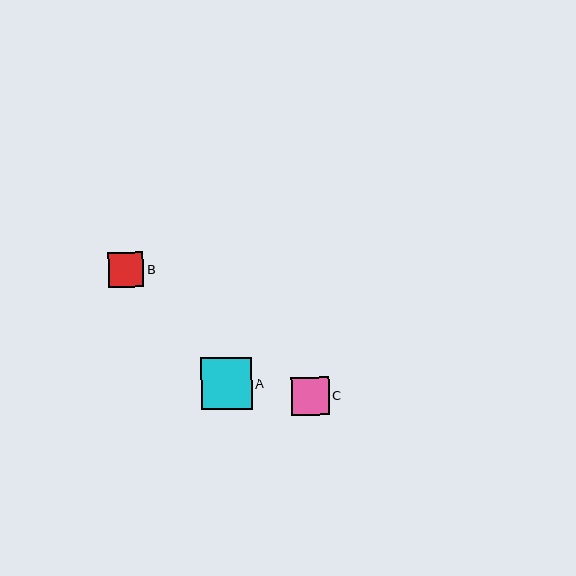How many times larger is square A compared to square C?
Square A is approximately 1.4 times the size of square C.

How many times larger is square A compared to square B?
Square A is approximately 1.5 times the size of square B.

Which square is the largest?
Square A is the largest with a size of approximately 51 pixels.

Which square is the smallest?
Square B is the smallest with a size of approximately 35 pixels.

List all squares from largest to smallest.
From largest to smallest: A, C, B.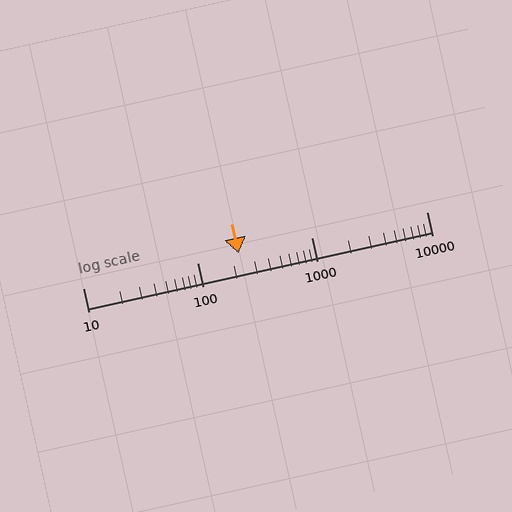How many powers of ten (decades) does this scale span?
The scale spans 3 decades, from 10 to 10000.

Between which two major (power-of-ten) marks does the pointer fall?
The pointer is between 100 and 1000.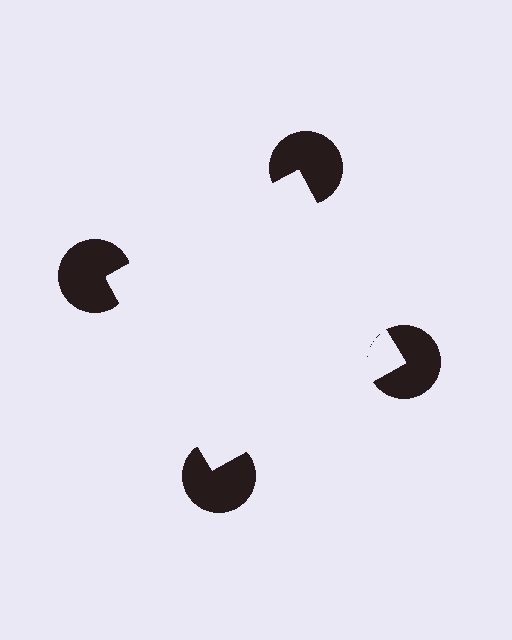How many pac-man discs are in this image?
There are 4 — one at each vertex of the illusory square.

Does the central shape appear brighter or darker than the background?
It typically appears slightly brighter than the background, even though no actual brightness change is drawn.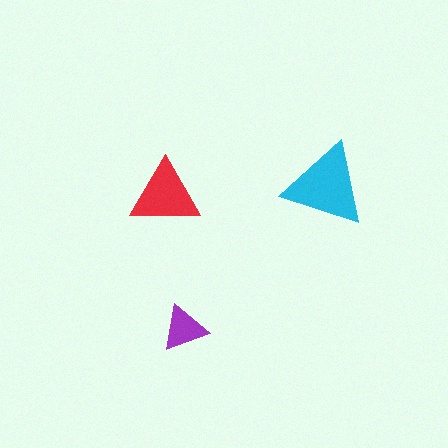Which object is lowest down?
The purple triangle is bottommost.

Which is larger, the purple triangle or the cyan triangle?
The cyan one.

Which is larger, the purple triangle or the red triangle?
The red one.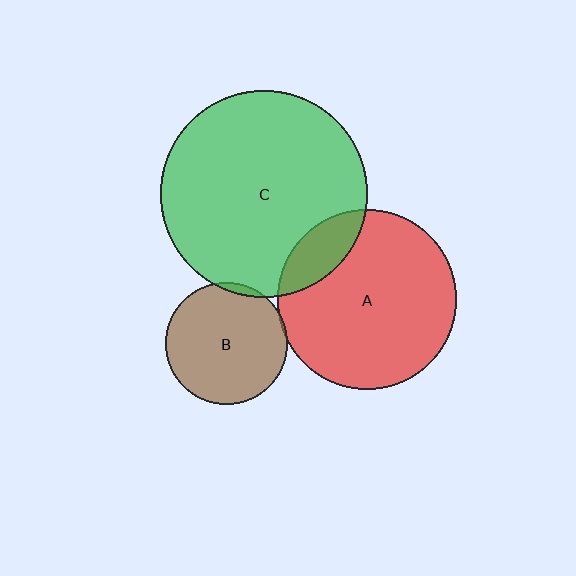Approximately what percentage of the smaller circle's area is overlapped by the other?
Approximately 5%.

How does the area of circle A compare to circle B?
Approximately 2.2 times.